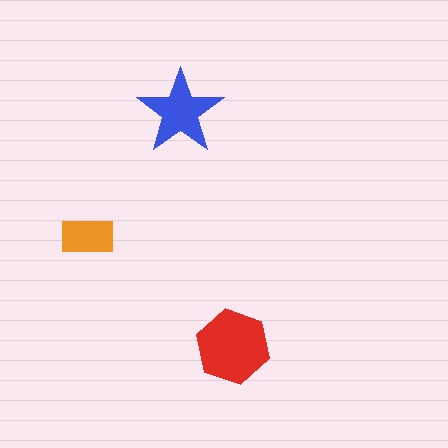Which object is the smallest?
The orange rectangle.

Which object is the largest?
The red hexagon.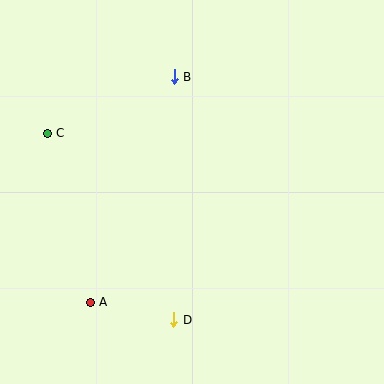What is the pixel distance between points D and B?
The distance between D and B is 243 pixels.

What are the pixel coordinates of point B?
Point B is at (174, 77).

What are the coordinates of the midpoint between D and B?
The midpoint between D and B is at (174, 198).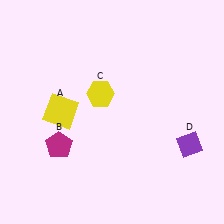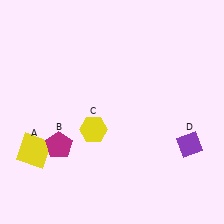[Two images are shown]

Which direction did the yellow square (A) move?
The yellow square (A) moved down.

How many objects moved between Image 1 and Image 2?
2 objects moved between the two images.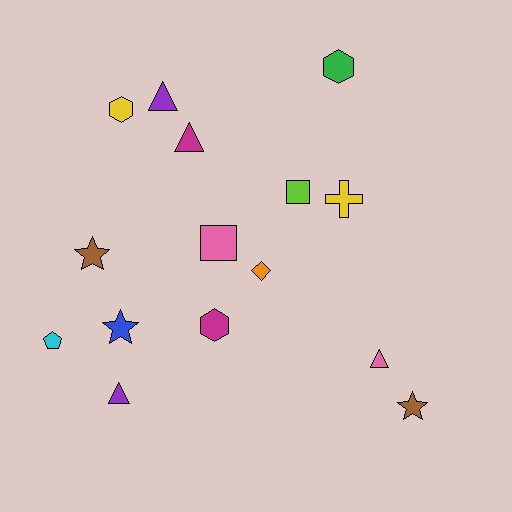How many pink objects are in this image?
There are 2 pink objects.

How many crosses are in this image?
There is 1 cross.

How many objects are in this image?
There are 15 objects.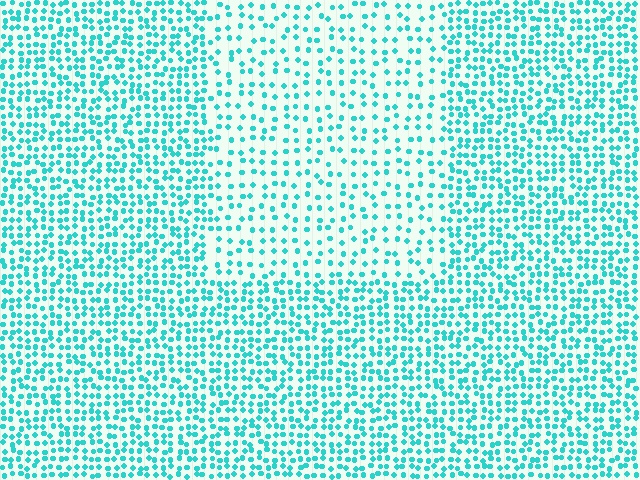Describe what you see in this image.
The image contains small cyan elements arranged at two different densities. A rectangle-shaped region is visible where the elements are less densely packed than the surrounding area.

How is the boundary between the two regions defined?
The boundary is defined by a change in element density (approximately 2.0x ratio). All elements are the same color, size, and shape.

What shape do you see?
I see a rectangle.